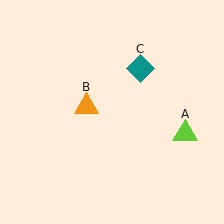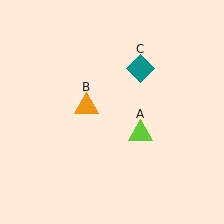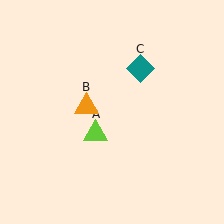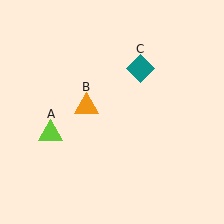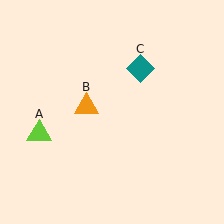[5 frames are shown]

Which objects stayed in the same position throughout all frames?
Orange triangle (object B) and teal diamond (object C) remained stationary.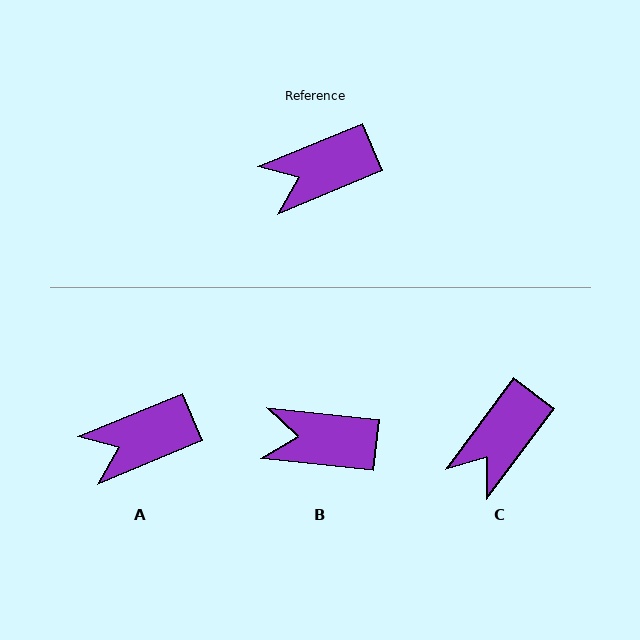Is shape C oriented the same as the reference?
No, it is off by about 31 degrees.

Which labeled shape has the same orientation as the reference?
A.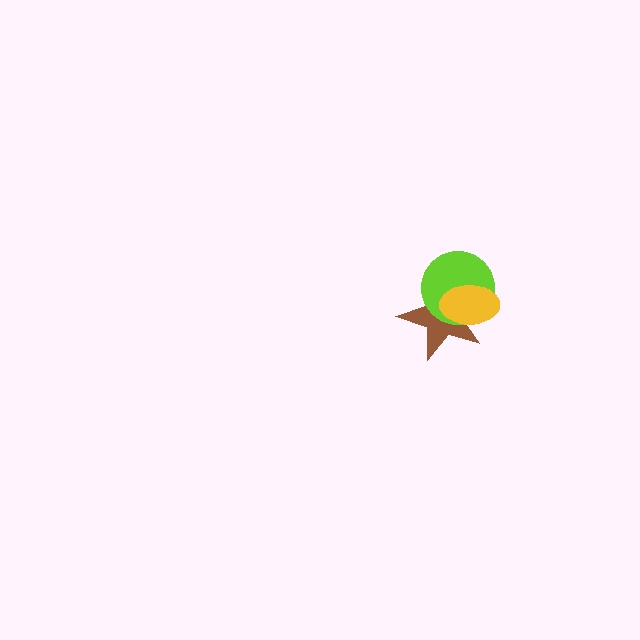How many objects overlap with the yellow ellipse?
2 objects overlap with the yellow ellipse.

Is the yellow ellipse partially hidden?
No, no other shape covers it.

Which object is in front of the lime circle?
The yellow ellipse is in front of the lime circle.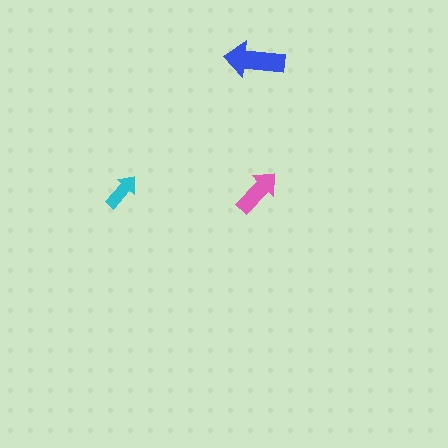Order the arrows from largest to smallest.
the blue one, the pink one, the cyan one.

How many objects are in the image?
There are 3 objects in the image.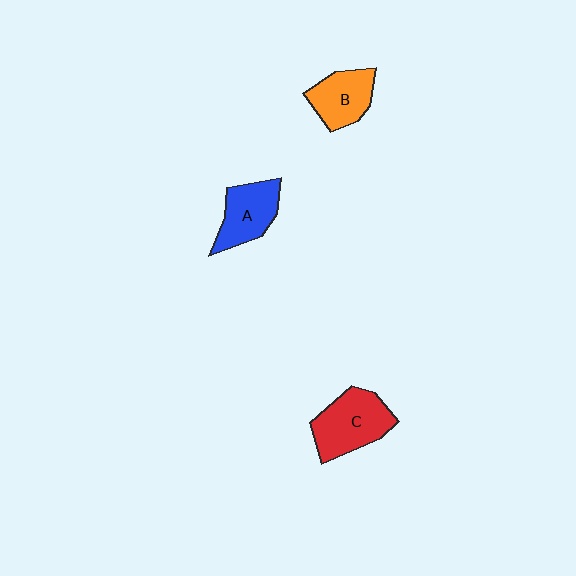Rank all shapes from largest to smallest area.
From largest to smallest: C (red), A (blue), B (orange).